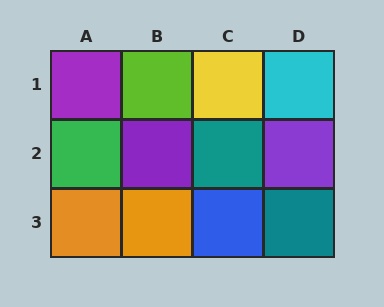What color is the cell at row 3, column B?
Orange.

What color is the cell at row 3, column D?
Teal.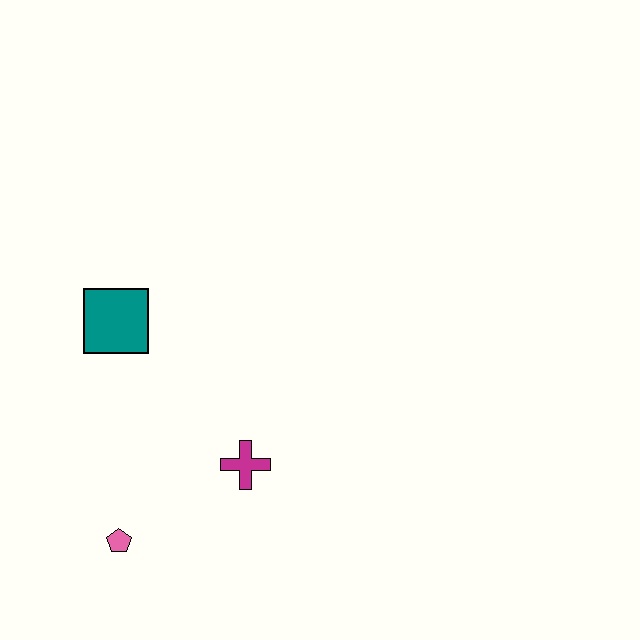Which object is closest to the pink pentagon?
The magenta cross is closest to the pink pentagon.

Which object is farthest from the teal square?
The pink pentagon is farthest from the teal square.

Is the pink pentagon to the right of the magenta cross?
No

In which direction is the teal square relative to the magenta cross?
The teal square is above the magenta cross.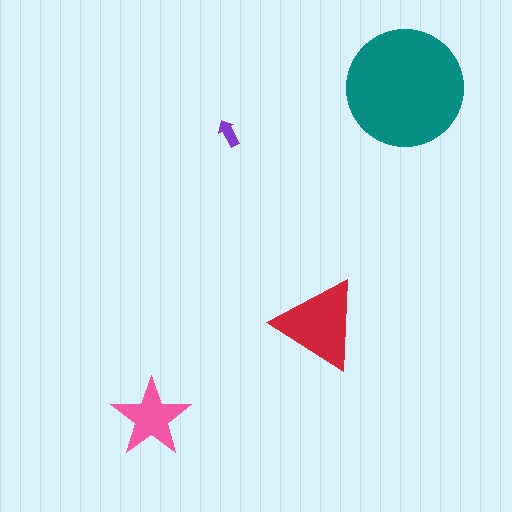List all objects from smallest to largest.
The purple arrow, the pink star, the red triangle, the teal circle.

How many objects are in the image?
There are 4 objects in the image.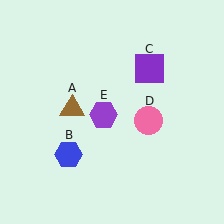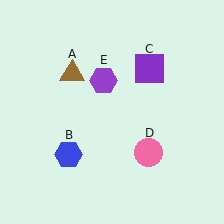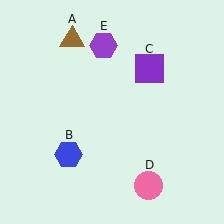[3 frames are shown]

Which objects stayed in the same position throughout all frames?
Blue hexagon (object B) and purple square (object C) remained stationary.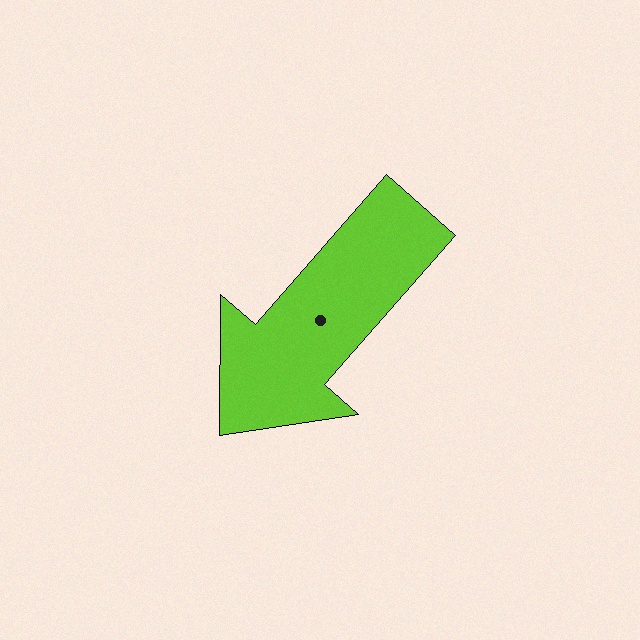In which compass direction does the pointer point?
Southwest.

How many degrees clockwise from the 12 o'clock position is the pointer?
Approximately 221 degrees.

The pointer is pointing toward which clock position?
Roughly 7 o'clock.